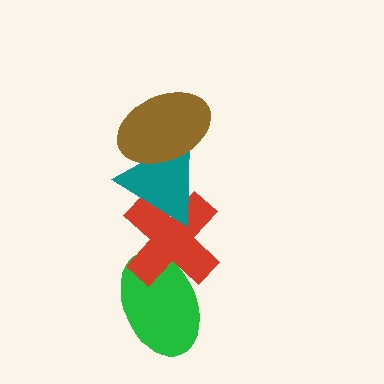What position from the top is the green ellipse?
The green ellipse is 4th from the top.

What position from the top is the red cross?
The red cross is 3rd from the top.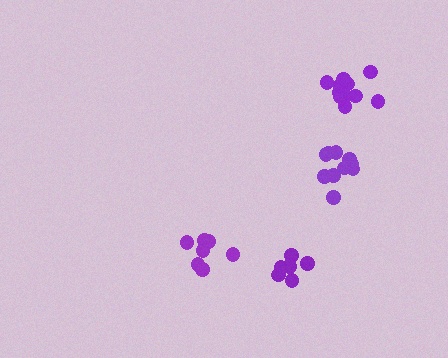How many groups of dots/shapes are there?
There are 4 groups.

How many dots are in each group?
Group 1: 11 dots, Group 2: 6 dots, Group 3: 10 dots, Group 4: 7 dots (34 total).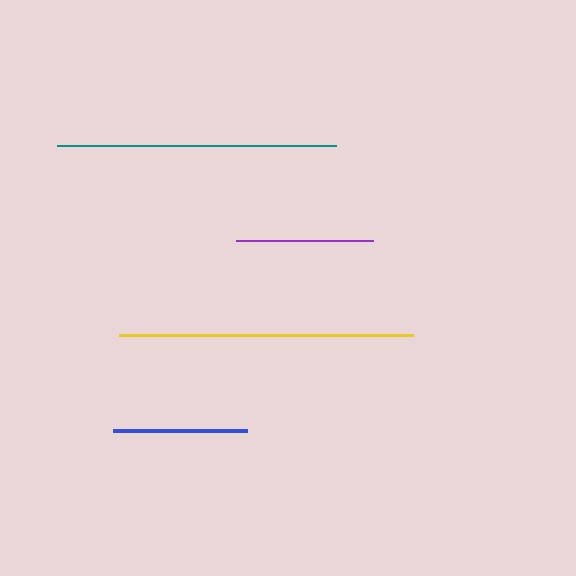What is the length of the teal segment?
The teal segment is approximately 279 pixels long.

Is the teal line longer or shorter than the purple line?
The teal line is longer than the purple line.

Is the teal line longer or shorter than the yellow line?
The yellow line is longer than the teal line.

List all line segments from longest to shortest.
From longest to shortest: yellow, teal, purple, blue.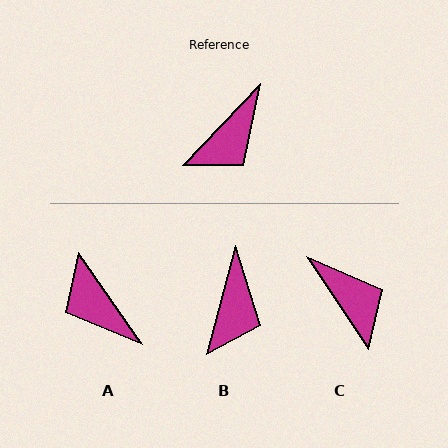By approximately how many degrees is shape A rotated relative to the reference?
Approximately 101 degrees clockwise.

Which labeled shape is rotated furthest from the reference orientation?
A, about 101 degrees away.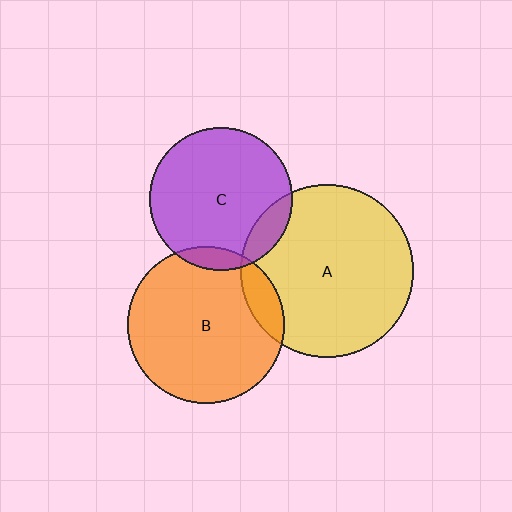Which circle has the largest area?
Circle A (yellow).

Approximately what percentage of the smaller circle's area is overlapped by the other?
Approximately 10%.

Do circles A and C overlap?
Yes.